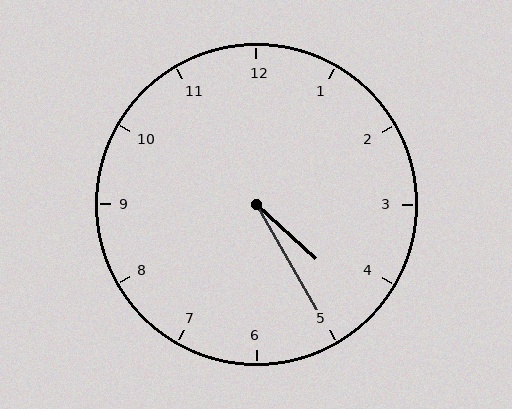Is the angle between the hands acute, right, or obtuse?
It is acute.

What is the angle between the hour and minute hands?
Approximately 18 degrees.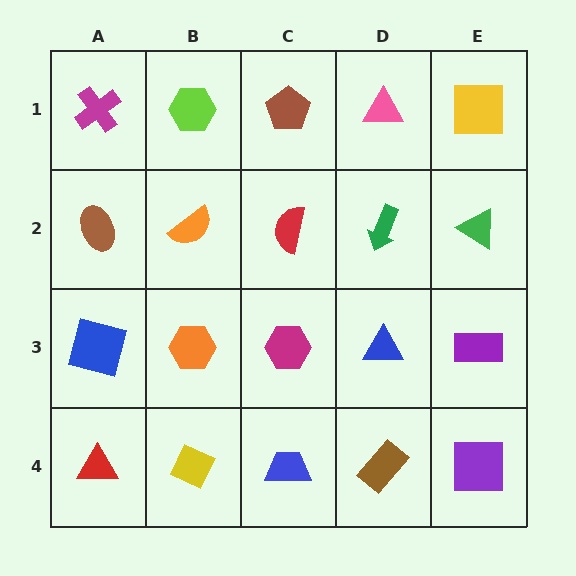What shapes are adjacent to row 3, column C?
A red semicircle (row 2, column C), a blue trapezoid (row 4, column C), an orange hexagon (row 3, column B), a blue triangle (row 3, column D).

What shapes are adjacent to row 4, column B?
An orange hexagon (row 3, column B), a red triangle (row 4, column A), a blue trapezoid (row 4, column C).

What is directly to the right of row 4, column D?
A purple square.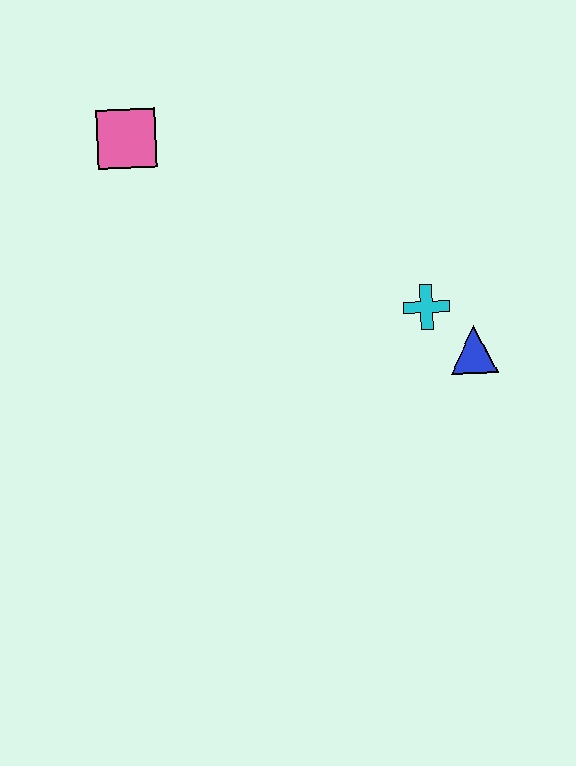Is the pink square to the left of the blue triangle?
Yes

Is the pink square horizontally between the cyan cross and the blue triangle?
No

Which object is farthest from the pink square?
The blue triangle is farthest from the pink square.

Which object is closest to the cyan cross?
The blue triangle is closest to the cyan cross.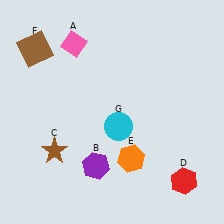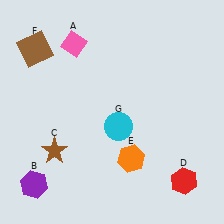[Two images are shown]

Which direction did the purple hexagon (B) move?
The purple hexagon (B) moved left.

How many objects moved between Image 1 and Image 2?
1 object moved between the two images.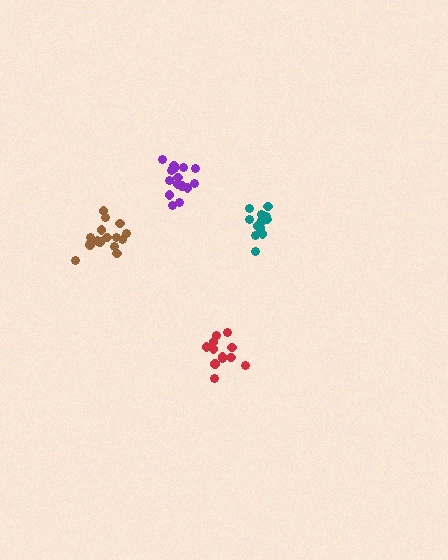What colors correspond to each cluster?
The clusters are colored: brown, purple, teal, red.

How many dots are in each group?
Group 1: 16 dots, Group 2: 15 dots, Group 3: 14 dots, Group 4: 12 dots (57 total).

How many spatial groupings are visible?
There are 4 spatial groupings.